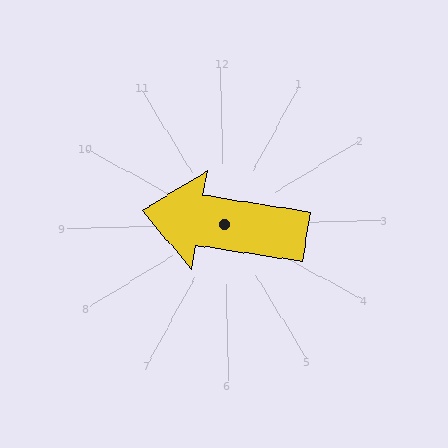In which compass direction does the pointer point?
West.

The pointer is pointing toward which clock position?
Roughly 9 o'clock.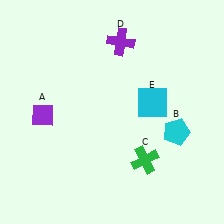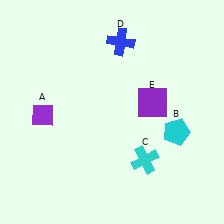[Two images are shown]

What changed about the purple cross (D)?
In Image 1, D is purple. In Image 2, it changed to blue.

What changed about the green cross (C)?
In Image 1, C is green. In Image 2, it changed to cyan.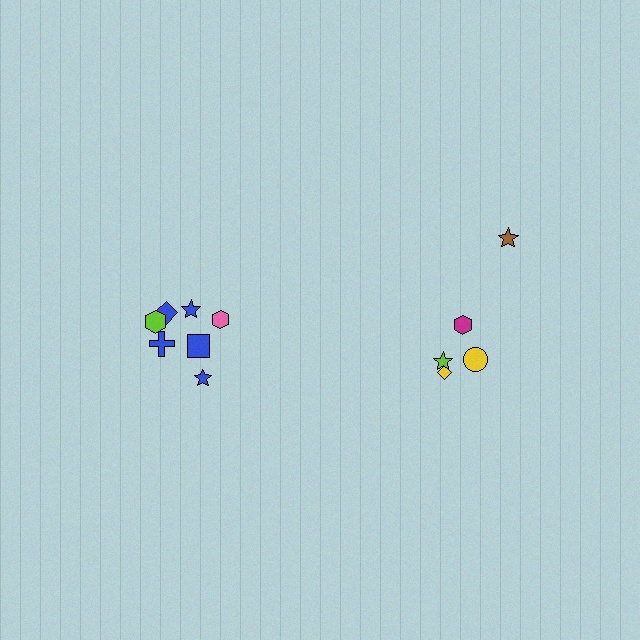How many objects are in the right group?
There are 5 objects.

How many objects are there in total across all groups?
There are 12 objects.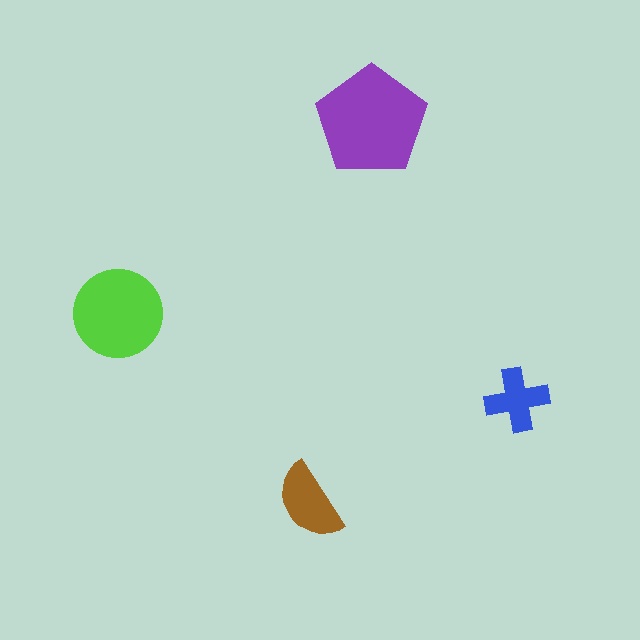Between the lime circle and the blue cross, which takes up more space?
The lime circle.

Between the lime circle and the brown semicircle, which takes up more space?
The lime circle.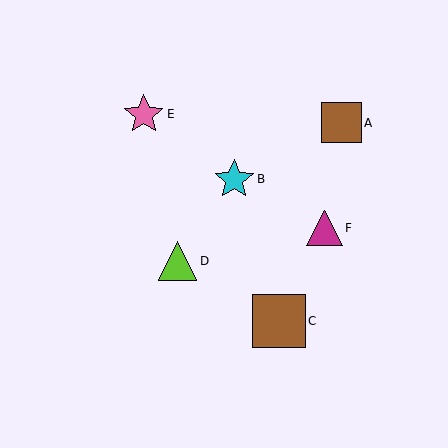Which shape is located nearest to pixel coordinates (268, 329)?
The brown square (labeled C) at (279, 321) is nearest to that location.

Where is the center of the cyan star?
The center of the cyan star is at (234, 179).